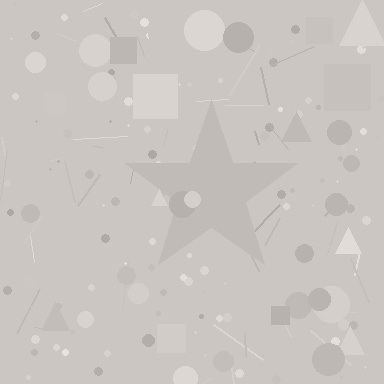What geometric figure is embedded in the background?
A star is embedded in the background.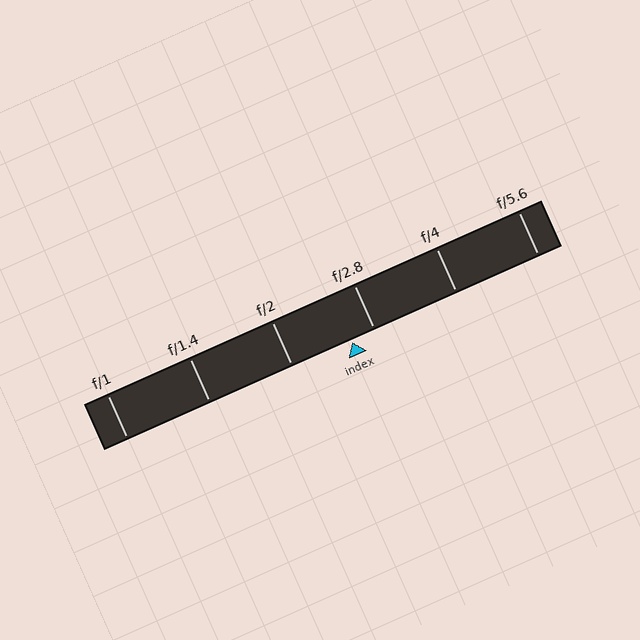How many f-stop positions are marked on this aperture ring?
There are 6 f-stop positions marked.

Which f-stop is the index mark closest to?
The index mark is closest to f/2.8.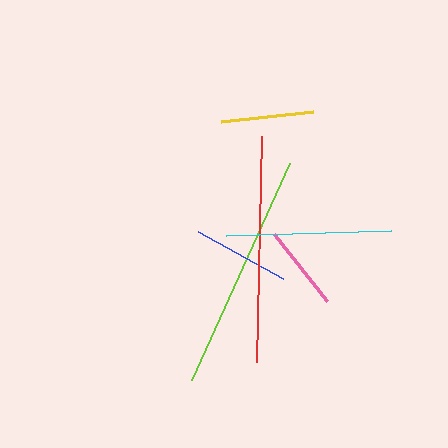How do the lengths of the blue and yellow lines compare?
The blue and yellow lines are approximately the same length.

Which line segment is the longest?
The lime line is the longest at approximately 238 pixels.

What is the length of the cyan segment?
The cyan segment is approximately 165 pixels long.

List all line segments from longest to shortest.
From longest to shortest: lime, red, cyan, blue, yellow, pink.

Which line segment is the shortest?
The pink line is the shortest at approximately 85 pixels.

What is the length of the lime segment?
The lime segment is approximately 238 pixels long.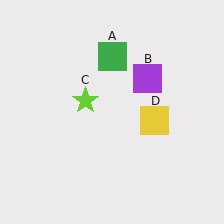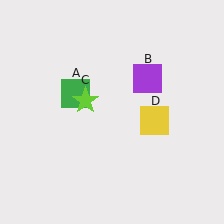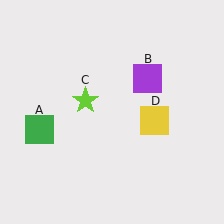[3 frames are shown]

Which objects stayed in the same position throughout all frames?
Purple square (object B) and lime star (object C) and yellow square (object D) remained stationary.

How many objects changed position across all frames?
1 object changed position: green square (object A).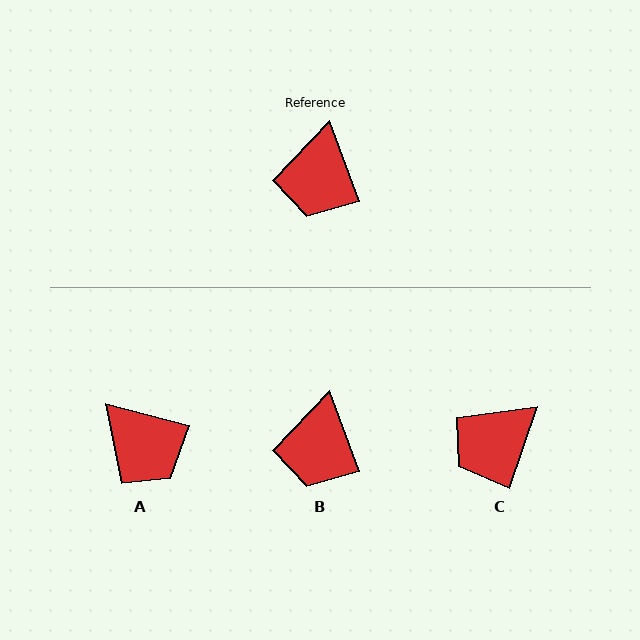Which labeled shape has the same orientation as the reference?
B.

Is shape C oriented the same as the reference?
No, it is off by about 39 degrees.